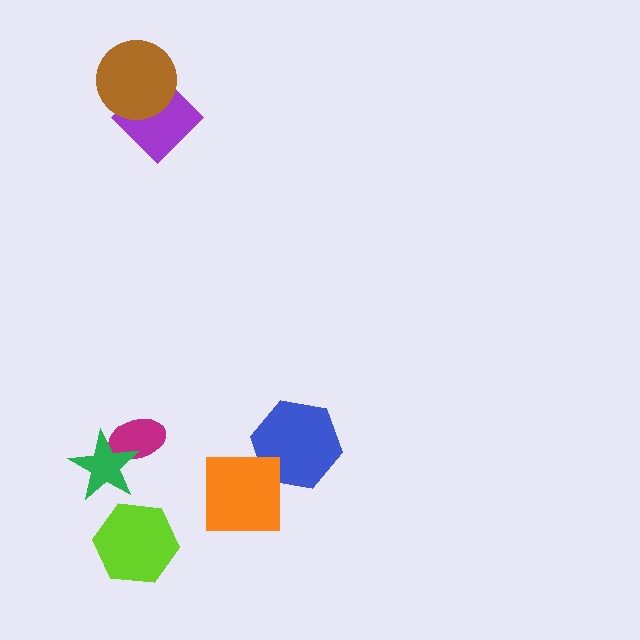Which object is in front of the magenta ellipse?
The green star is in front of the magenta ellipse.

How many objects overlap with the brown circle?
1 object overlaps with the brown circle.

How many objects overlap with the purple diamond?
1 object overlaps with the purple diamond.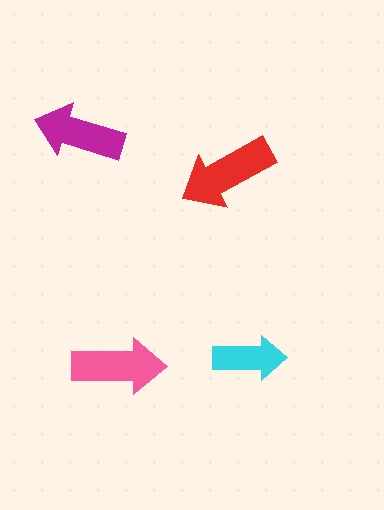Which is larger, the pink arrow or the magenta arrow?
The pink one.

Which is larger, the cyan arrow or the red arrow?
The red one.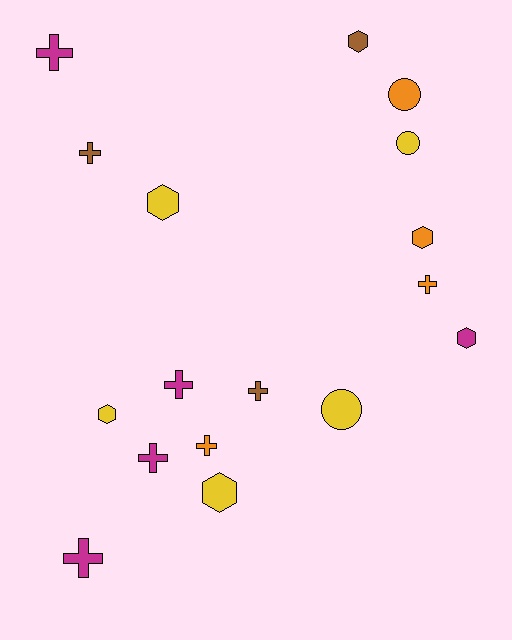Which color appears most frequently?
Yellow, with 5 objects.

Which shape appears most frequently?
Cross, with 8 objects.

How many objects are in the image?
There are 17 objects.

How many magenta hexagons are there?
There is 1 magenta hexagon.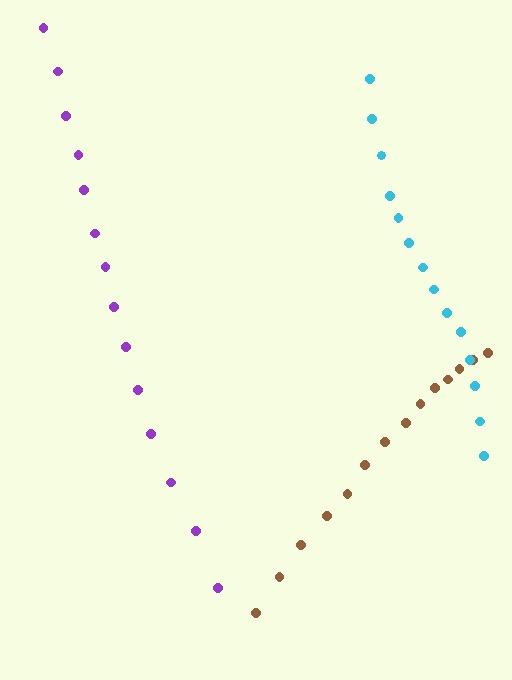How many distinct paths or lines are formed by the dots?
There are 3 distinct paths.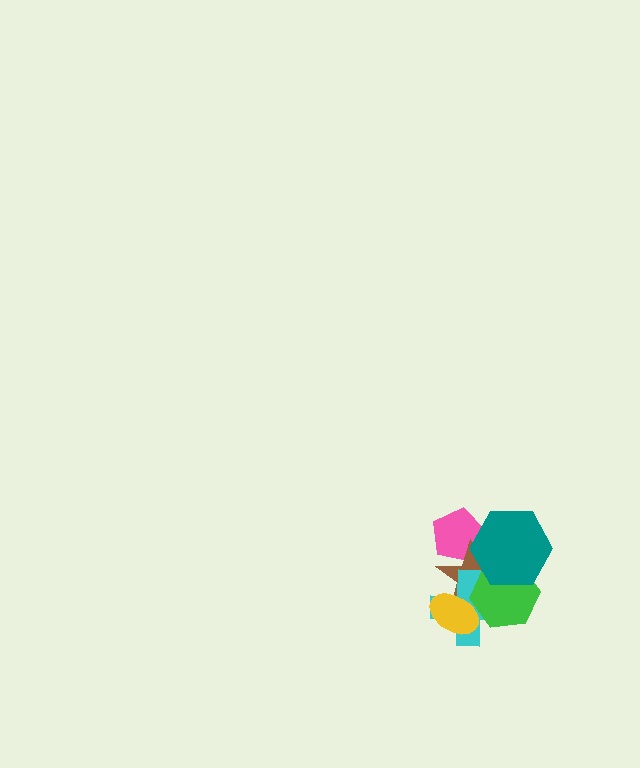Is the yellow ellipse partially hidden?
Yes, it is partially covered by another shape.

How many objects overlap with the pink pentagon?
2 objects overlap with the pink pentagon.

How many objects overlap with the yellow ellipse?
3 objects overlap with the yellow ellipse.